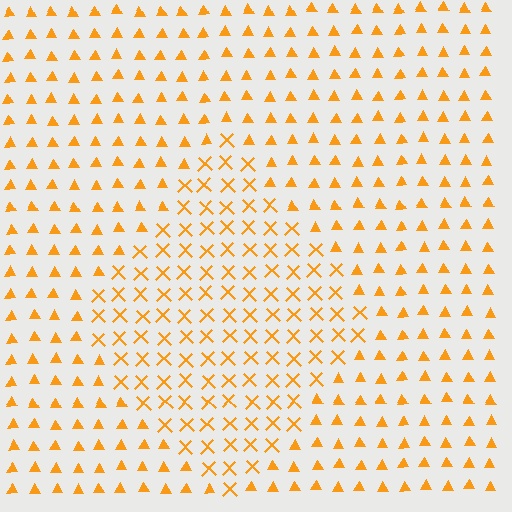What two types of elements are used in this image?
The image uses X marks inside the diamond region and triangles outside it.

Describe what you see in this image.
The image is filled with small orange elements arranged in a uniform grid. A diamond-shaped region contains X marks, while the surrounding area contains triangles. The boundary is defined purely by the change in element shape.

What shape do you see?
I see a diamond.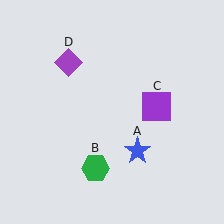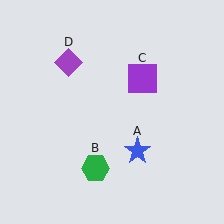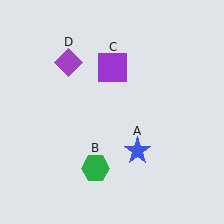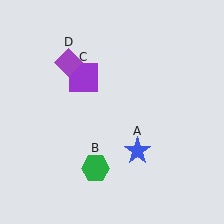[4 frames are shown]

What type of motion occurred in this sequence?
The purple square (object C) rotated counterclockwise around the center of the scene.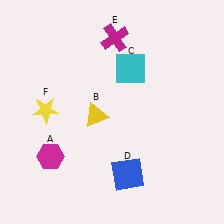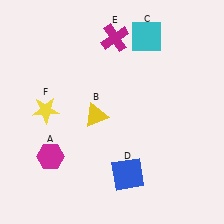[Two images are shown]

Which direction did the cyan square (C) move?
The cyan square (C) moved up.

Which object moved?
The cyan square (C) moved up.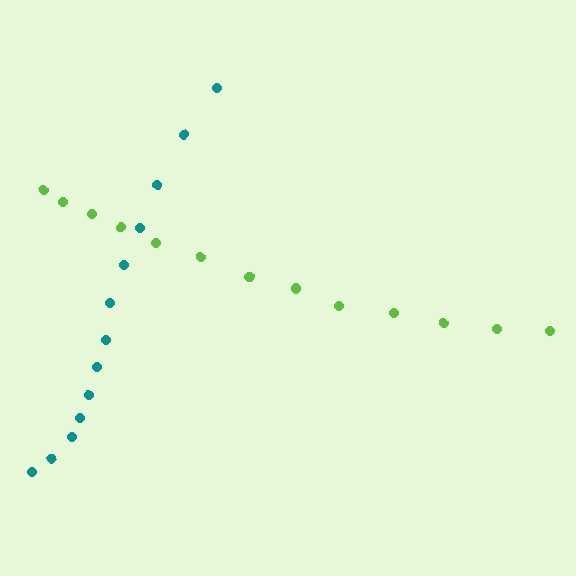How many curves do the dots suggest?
There are 2 distinct paths.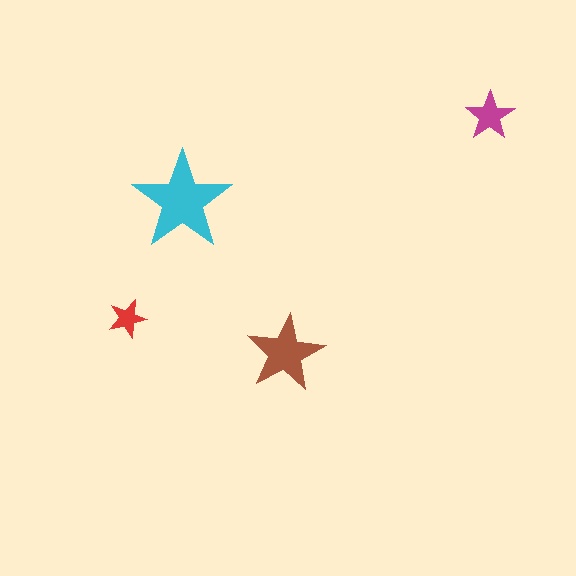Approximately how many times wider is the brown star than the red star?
About 2 times wider.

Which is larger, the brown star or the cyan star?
The cyan one.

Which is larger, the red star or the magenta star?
The magenta one.